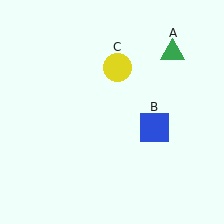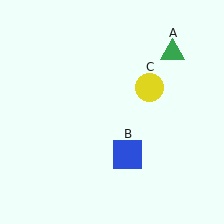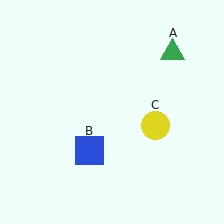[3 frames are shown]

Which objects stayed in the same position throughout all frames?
Green triangle (object A) remained stationary.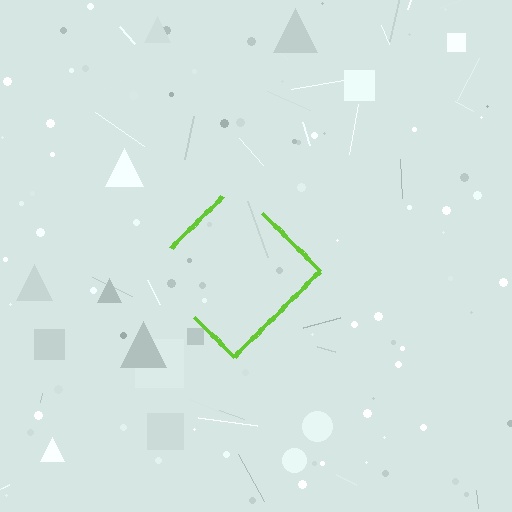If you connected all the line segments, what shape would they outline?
They would outline a diamond.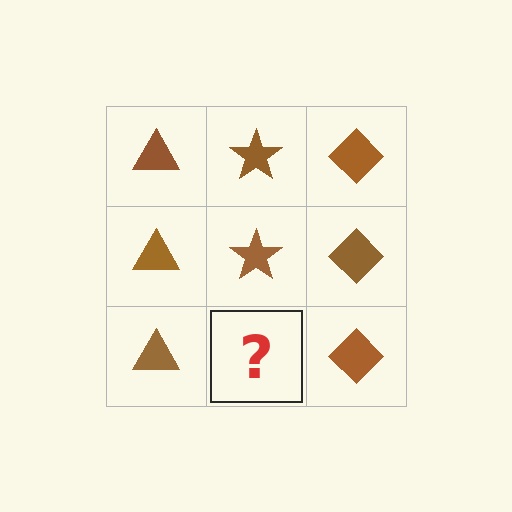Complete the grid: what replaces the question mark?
The question mark should be replaced with a brown star.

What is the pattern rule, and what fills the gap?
The rule is that each column has a consistent shape. The gap should be filled with a brown star.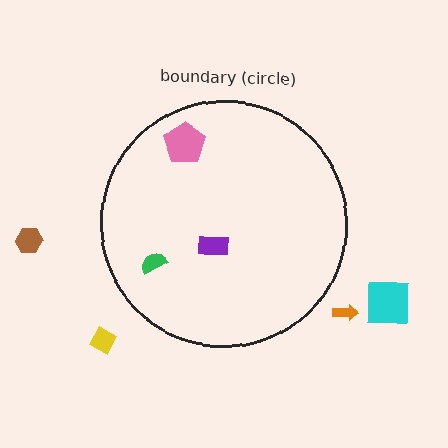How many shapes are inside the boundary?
3 inside, 4 outside.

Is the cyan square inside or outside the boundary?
Outside.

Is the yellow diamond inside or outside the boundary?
Outside.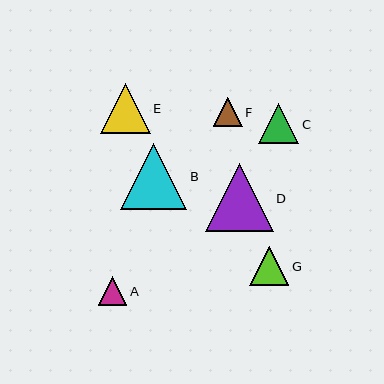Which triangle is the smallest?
Triangle A is the smallest with a size of approximately 29 pixels.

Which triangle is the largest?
Triangle D is the largest with a size of approximately 67 pixels.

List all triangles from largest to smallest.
From largest to smallest: D, B, E, C, G, F, A.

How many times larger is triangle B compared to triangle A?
Triangle B is approximately 2.3 times the size of triangle A.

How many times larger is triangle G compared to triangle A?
Triangle G is approximately 1.4 times the size of triangle A.